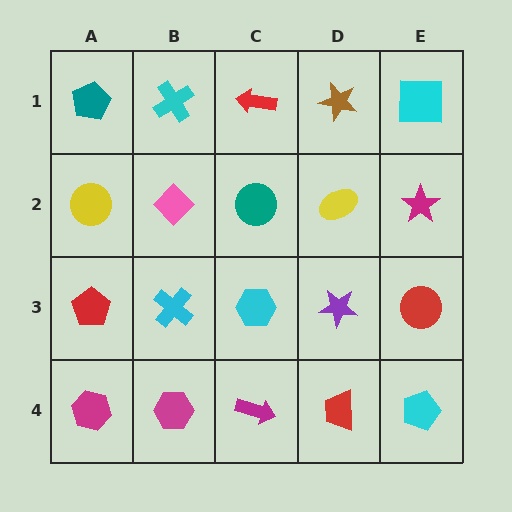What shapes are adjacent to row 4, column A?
A red pentagon (row 3, column A), a magenta hexagon (row 4, column B).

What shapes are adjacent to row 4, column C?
A cyan hexagon (row 3, column C), a magenta hexagon (row 4, column B), a red trapezoid (row 4, column D).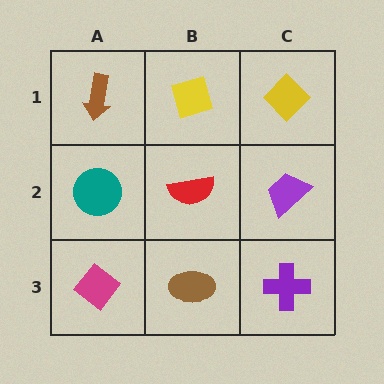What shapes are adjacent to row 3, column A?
A teal circle (row 2, column A), a brown ellipse (row 3, column B).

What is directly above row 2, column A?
A brown arrow.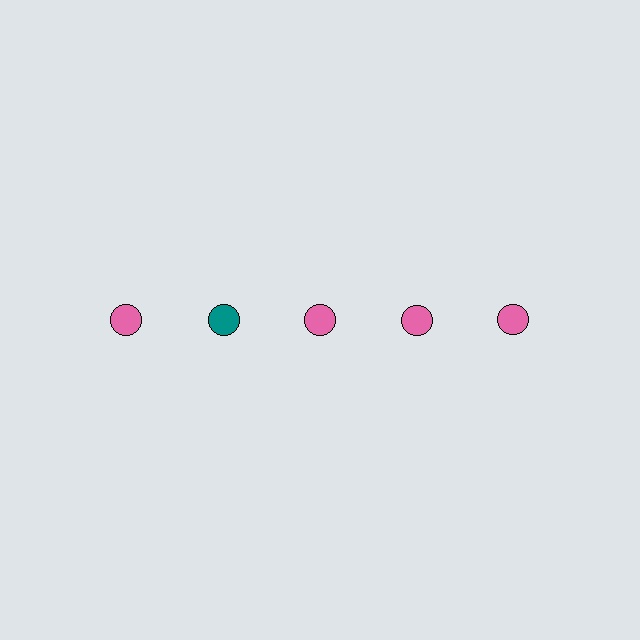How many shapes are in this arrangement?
There are 5 shapes arranged in a grid pattern.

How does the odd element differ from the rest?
It has a different color: teal instead of pink.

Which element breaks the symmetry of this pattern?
The teal circle in the top row, second from left column breaks the symmetry. All other shapes are pink circles.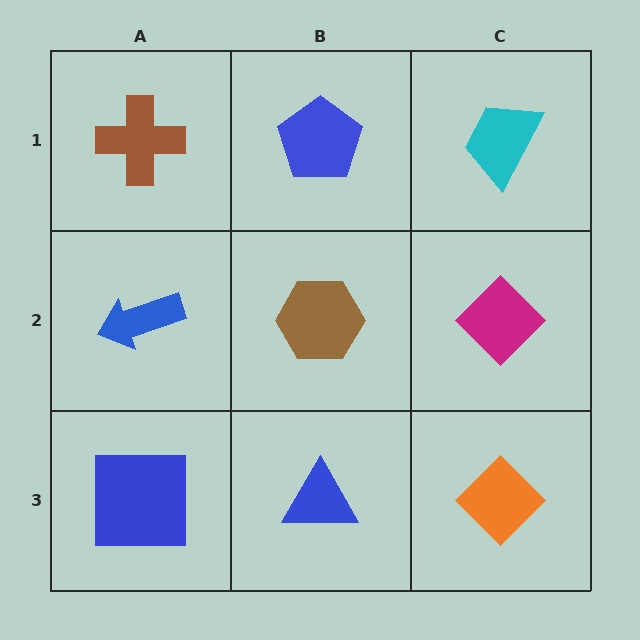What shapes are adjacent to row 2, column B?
A blue pentagon (row 1, column B), a blue triangle (row 3, column B), a blue arrow (row 2, column A), a magenta diamond (row 2, column C).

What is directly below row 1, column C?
A magenta diamond.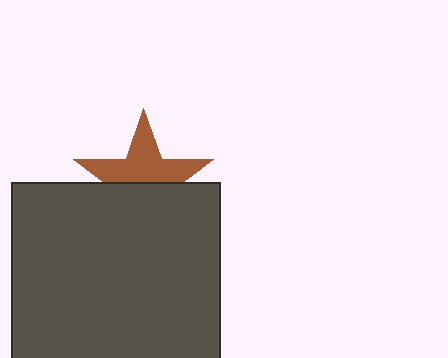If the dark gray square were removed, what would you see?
You would see the complete brown star.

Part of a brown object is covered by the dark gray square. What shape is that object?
It is a star.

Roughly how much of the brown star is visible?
About half of it is visible (roughly 52%).